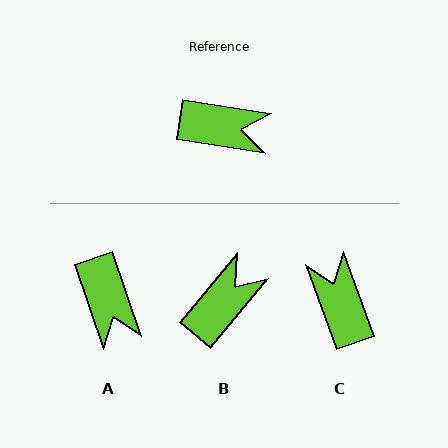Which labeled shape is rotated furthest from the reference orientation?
C, about 119 degrees away.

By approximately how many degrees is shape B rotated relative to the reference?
Approximately 59 degrees counter-clockwise.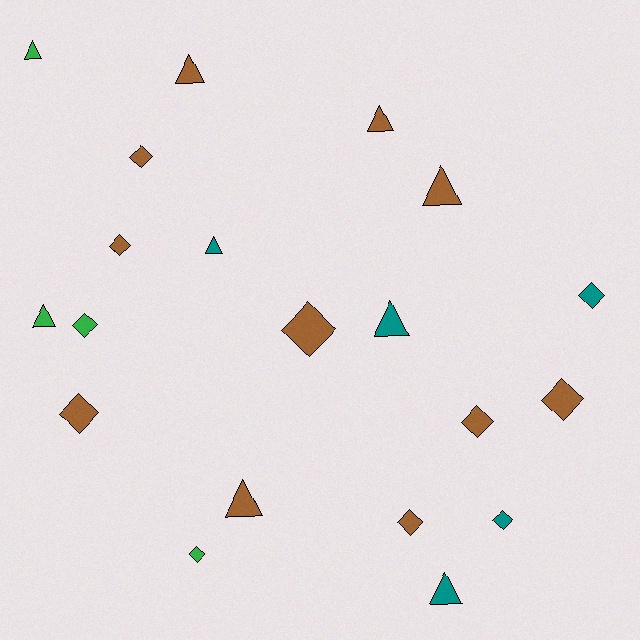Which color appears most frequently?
Brown, with 11 objects.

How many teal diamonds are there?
There are 2 teal diamonds.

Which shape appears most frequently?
Diamond, with 11 objects.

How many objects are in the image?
There are 20 objects.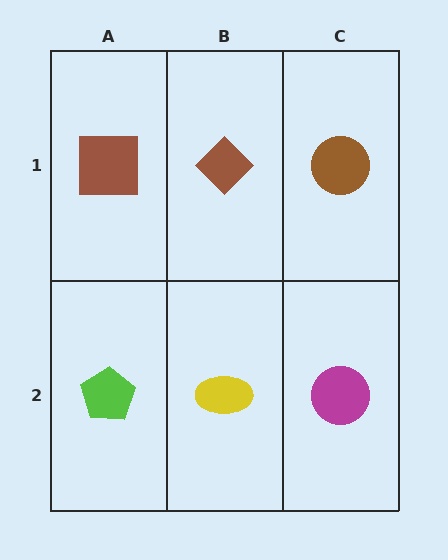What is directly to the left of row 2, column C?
A yellow ellipse.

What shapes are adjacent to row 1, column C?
A magenta circle (row 2, column C), a brown diamond (row 1, column B).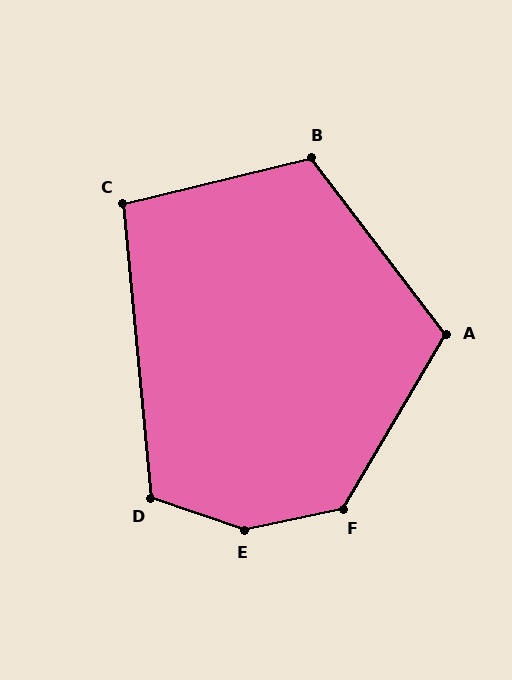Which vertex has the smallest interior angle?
C, at approximately 98 degrees.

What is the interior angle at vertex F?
Approximately 132 degrees (obtuse).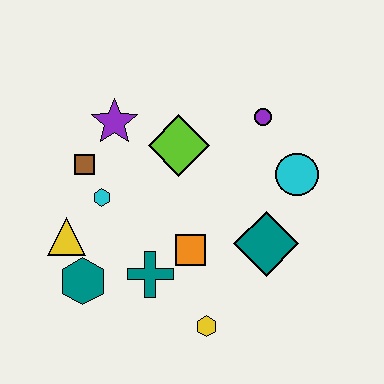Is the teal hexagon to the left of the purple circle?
Yes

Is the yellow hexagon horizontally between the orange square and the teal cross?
No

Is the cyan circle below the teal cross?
No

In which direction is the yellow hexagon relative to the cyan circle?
The yellow hexagon is below the cyan circle.